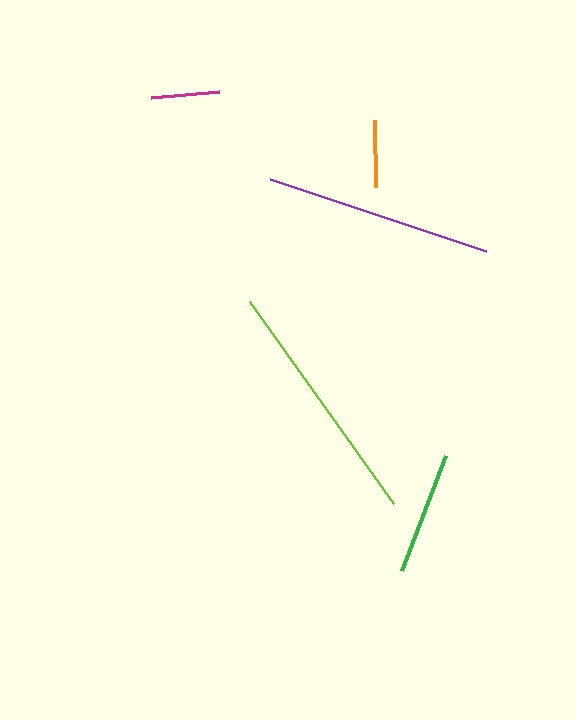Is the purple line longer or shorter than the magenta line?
The purple line is longer than the magenta line.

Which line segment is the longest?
The lime line is the longest at approximately 248 pixels.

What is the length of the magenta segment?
The magenta segment is approximately 68 pixels long.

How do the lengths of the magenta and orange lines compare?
The magenta and orange lines are approximately the same length.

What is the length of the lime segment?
The lime segment is approximately 248 pixels long.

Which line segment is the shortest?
The orange line is the shortest at approximately 67 pixels.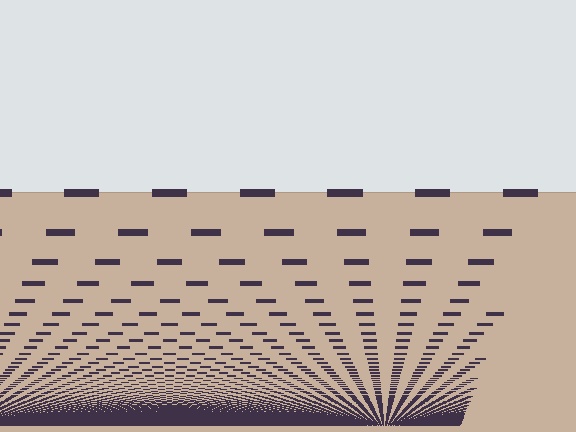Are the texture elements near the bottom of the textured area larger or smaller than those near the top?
Smaller. The gradient is inverted — elements near the bottom are smaller and denser.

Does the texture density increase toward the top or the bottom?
Density increases toward the bottom.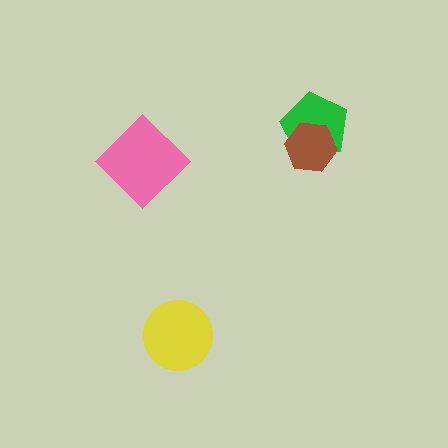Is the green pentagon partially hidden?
Yes, it is partially covered by another shape.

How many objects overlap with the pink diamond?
0 objects overlap with the pink diamond.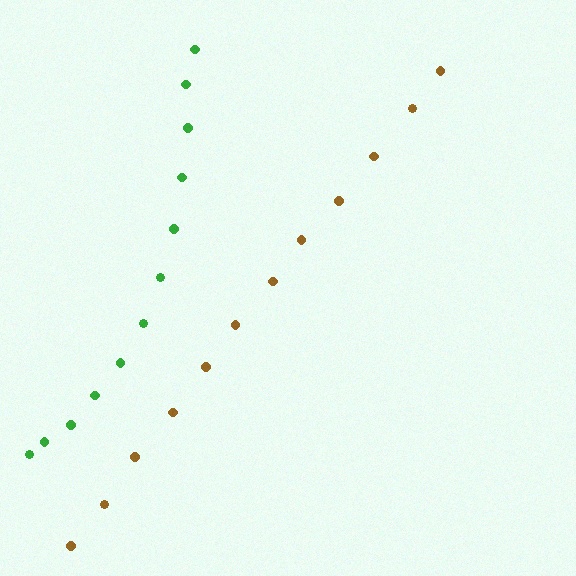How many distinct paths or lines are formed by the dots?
There are 2 distinct paths.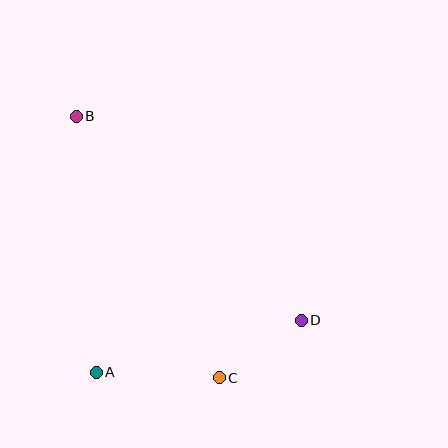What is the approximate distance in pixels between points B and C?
The distance between B and C is approximately 298 pixels.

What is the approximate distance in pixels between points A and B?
The distance between A and B is approximately 257 pixels.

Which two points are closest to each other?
Points C and D are closest to each other.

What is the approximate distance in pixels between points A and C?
The distance between A and C is approximately 123 pixels.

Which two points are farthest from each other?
Points B and D are farthest from each other.